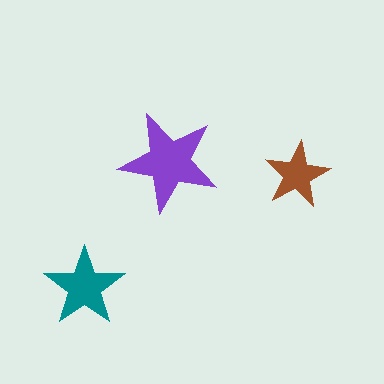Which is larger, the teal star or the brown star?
The teal one.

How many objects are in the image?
There are 3 objects in the image.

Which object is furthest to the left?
The teal star is leftmost.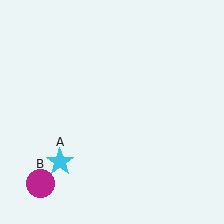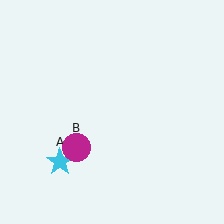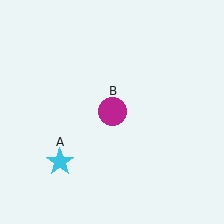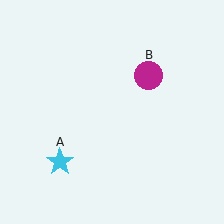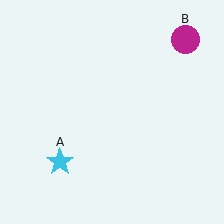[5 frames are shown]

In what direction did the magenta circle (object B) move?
The magenta circle (object B) moved up and to the right.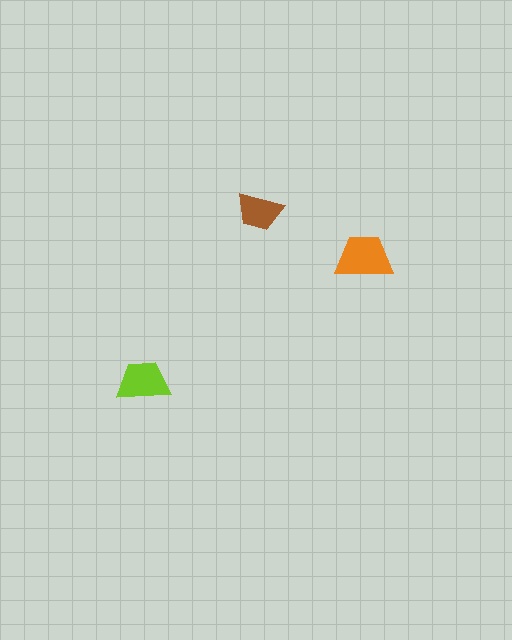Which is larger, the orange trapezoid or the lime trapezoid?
The orange one.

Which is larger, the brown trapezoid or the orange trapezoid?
The orange one.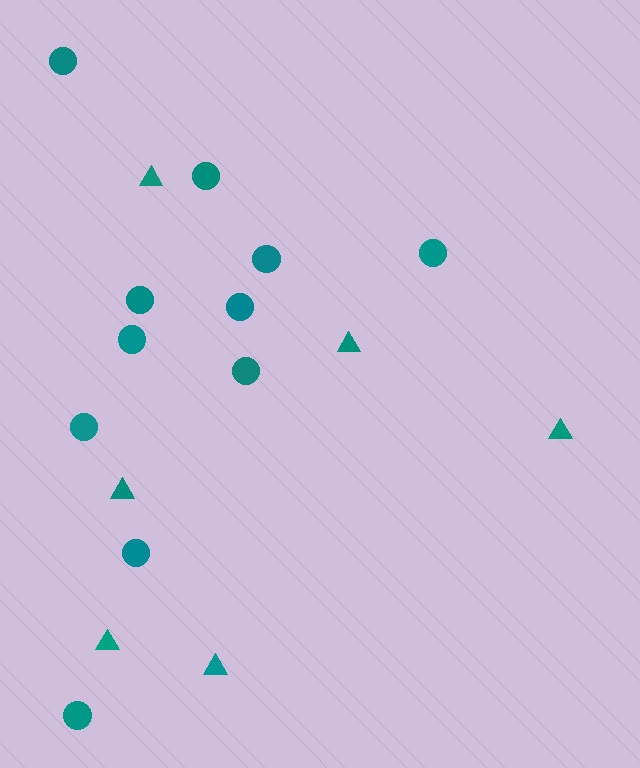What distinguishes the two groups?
There are 2 groups: one group of triangles (6) and one group of circles (11).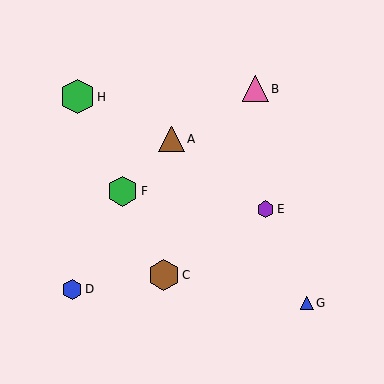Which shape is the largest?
The green hexagon (labeled H) is the largest.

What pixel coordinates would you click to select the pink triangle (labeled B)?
Click at (255, 89) to select the pink triangle B.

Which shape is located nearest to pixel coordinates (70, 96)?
The green hexagon (labeled H) at (77, 97) is nearest to that location.